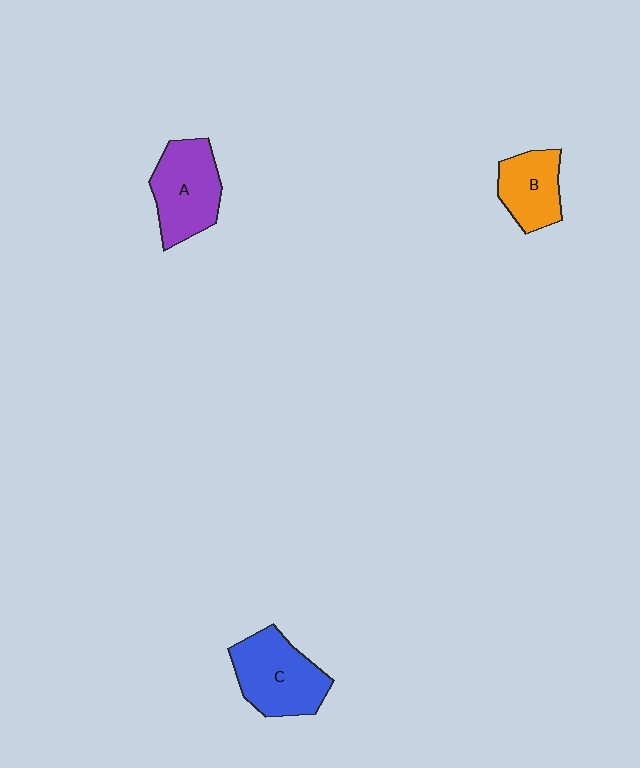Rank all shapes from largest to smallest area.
From largest to smallest: C (blue), A (purple), B (orange).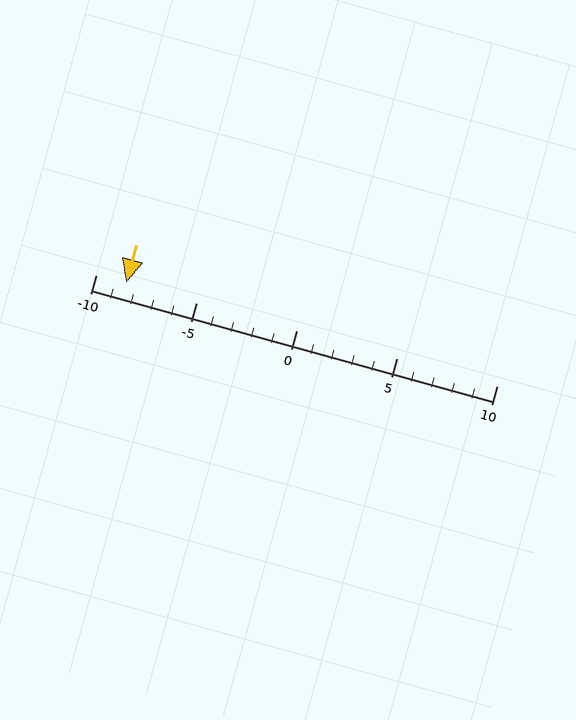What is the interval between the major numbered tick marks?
The major tick marks are spaced 5 units apart.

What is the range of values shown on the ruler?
The ruler shows values from -10 to 10.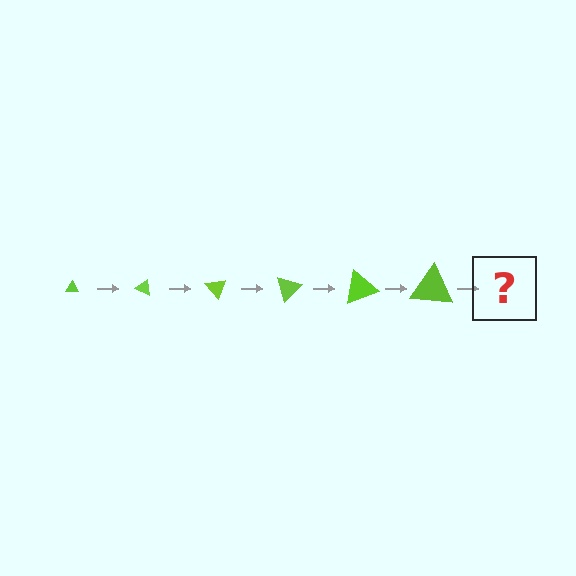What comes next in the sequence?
The next element should be a triangle, larger than the previous one and rotated 150 degrees from the start.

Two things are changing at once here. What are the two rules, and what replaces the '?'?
The two rules are that the triangle grows larger each step and it rotates 25 degrees each step. The '?' should be a triangle, larger than the previous one and rotated 150 degrees from the start.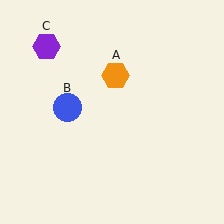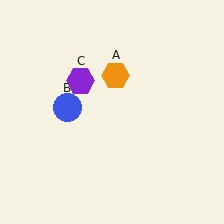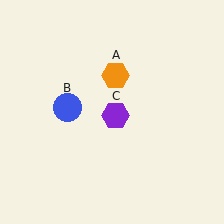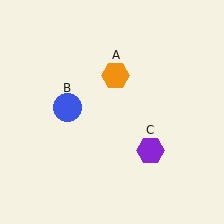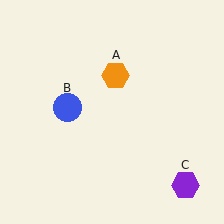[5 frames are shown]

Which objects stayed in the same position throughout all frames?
Orange hexagon (object A) and blue circle (object B) remained stationary.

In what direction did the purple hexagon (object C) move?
The purple hexagon (object C) moved down and to the right.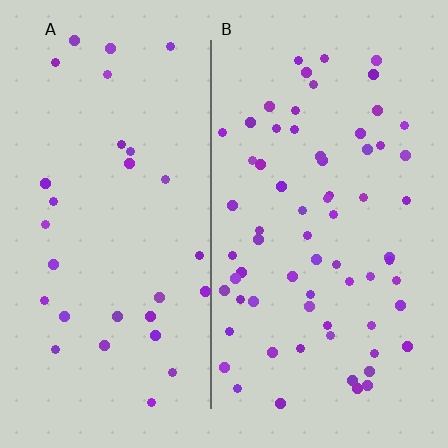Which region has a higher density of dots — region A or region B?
B (the right).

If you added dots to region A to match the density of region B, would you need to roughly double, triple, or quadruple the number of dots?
Approximately double.